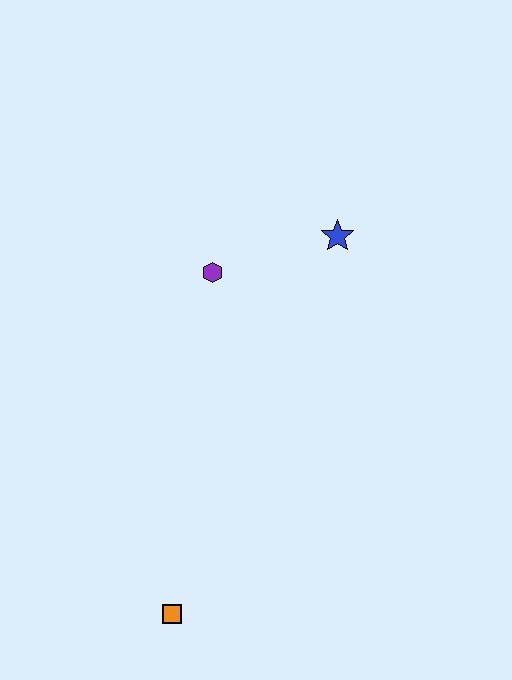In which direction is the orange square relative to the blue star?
The orange square is below the blue star.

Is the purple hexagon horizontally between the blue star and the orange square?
Yes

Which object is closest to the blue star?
The purple hexagon is closest to the blue star.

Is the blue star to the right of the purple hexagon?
Yes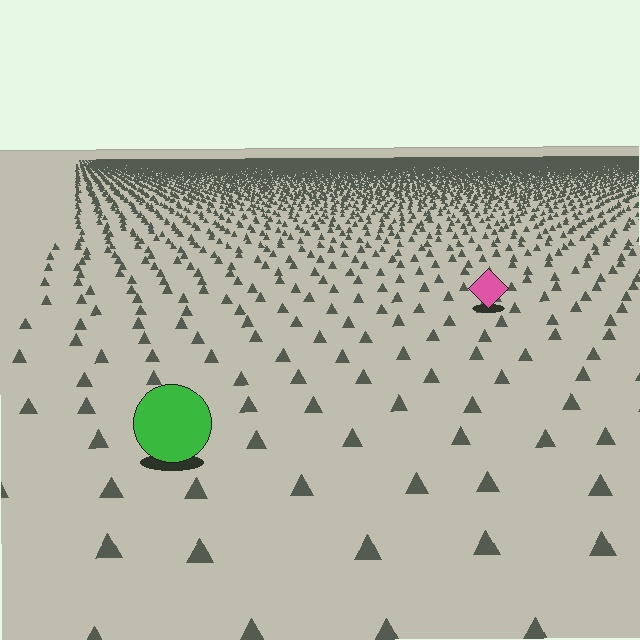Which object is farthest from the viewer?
The pink diamond is farthest from the viewer. It appears smaller and the ground texture around it is denser.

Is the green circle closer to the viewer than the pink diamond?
Yes. The green circle is closer — you can tell from the texture gradient: the ground texture is coarser near it.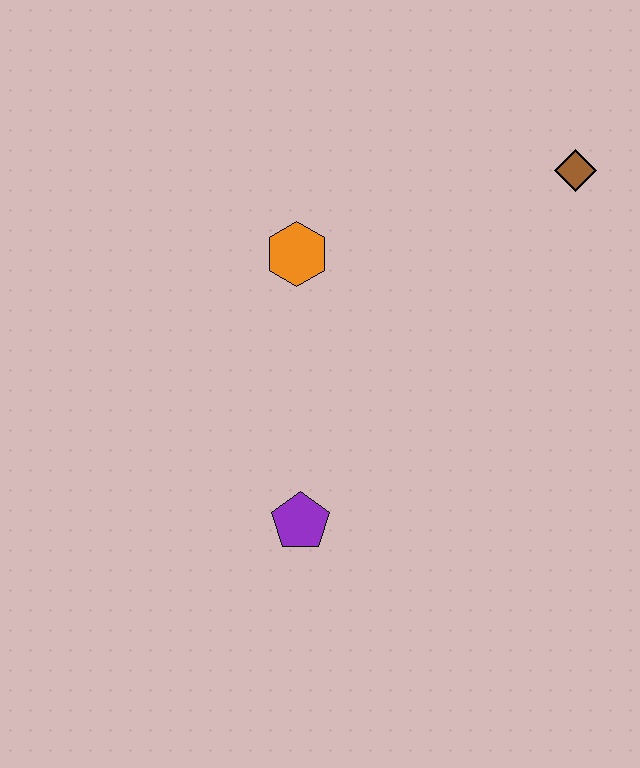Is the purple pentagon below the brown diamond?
Yes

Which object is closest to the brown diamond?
The orange hexagon is closest to the brown diamond.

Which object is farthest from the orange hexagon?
The brown diamond is farthest from the orange hexagon.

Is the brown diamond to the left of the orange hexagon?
No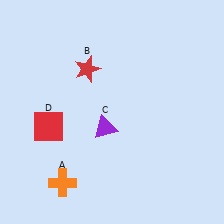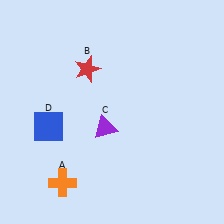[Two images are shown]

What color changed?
The square (D) changed from red in Image 1 to blue in Image 2.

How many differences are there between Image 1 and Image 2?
There is 1 difference between the two images.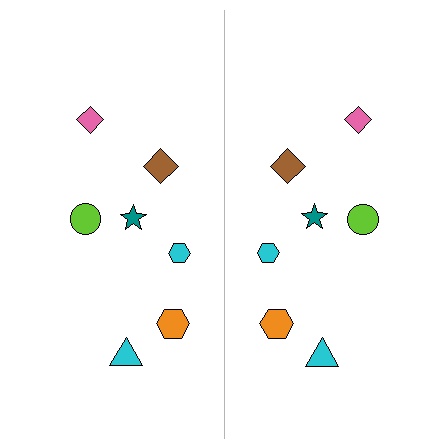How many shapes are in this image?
There are 14 shapes in this image.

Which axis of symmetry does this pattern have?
The pattern has a vertical axis of symmetry running through the center of the image.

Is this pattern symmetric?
Yes, this pattern has bilateral (reflection) symmetry.